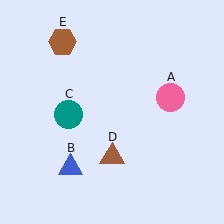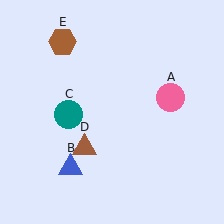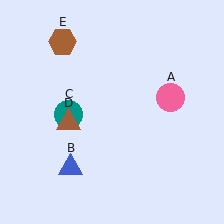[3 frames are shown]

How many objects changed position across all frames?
1 object changed position: brown triangle (object D).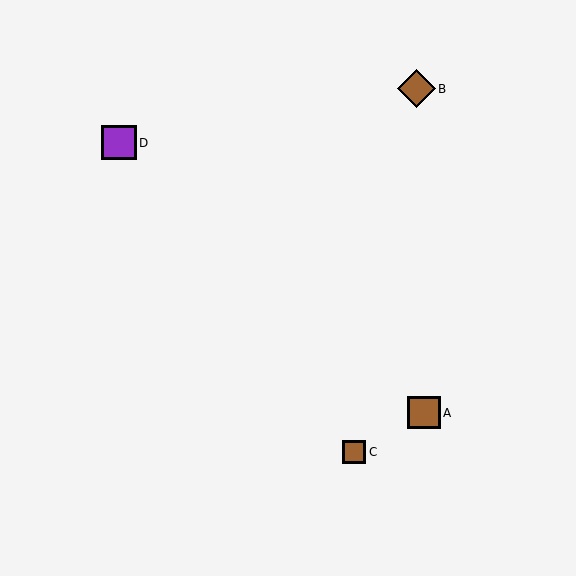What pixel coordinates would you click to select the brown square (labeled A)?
Click at (424, 413) to select the brown square A.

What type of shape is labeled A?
Shape A is a brown square.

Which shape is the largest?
The brown diamond (labeled B) is the largest.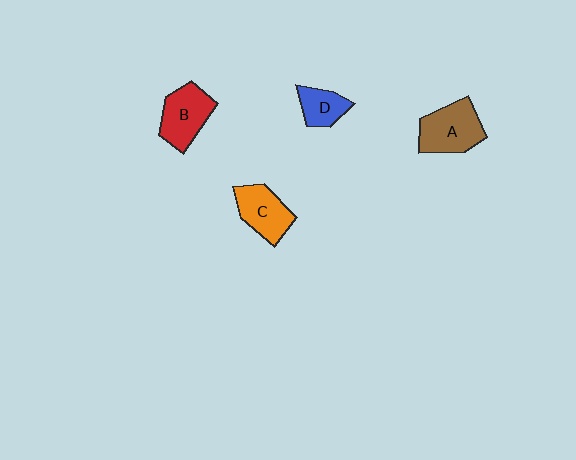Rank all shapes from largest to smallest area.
From largest to smallest: A (brown), B (red), C (orange), D (blue).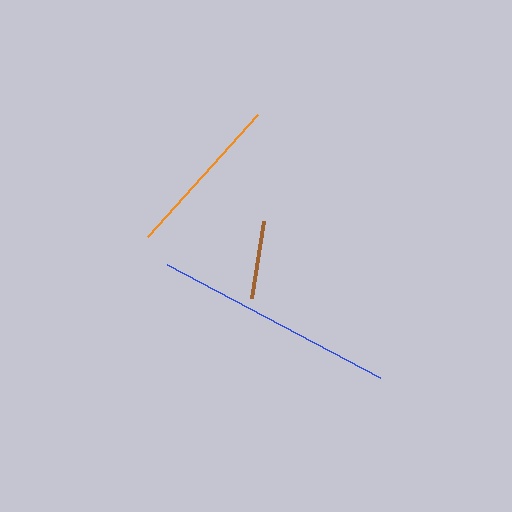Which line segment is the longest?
The blue line is the longest at approximately 241 pixels.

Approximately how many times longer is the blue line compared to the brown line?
The blue line is approximately 3.1 times the length of the brown line.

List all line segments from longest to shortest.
From longest to shortest: blue, orange, brown.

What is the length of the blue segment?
The blue segment is approximately 241 pixels long.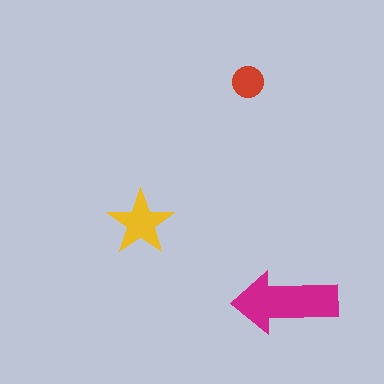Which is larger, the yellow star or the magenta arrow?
The magenta arrow.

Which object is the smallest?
The red circle.